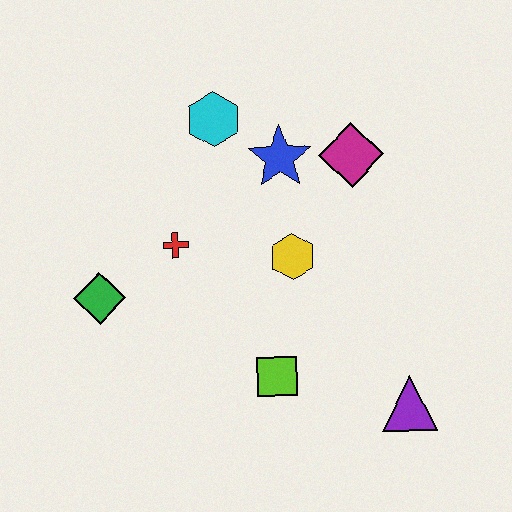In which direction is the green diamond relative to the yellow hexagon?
The green diamond is to the left of the yellow hexagon.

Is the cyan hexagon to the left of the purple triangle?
Yes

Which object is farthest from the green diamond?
The purple triangle is farthest from the green diamond.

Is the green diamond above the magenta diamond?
No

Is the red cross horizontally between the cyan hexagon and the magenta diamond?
No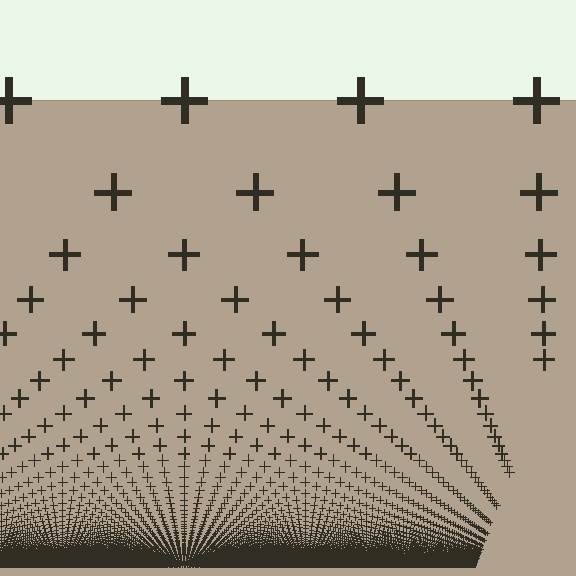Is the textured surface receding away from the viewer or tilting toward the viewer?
The surface appears to tilt toward the viewer. Texture elements get larger and sparser toward the top.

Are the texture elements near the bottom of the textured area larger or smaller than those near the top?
Smaller. The gradient is inverted — elements near the bottom are smaller and denser.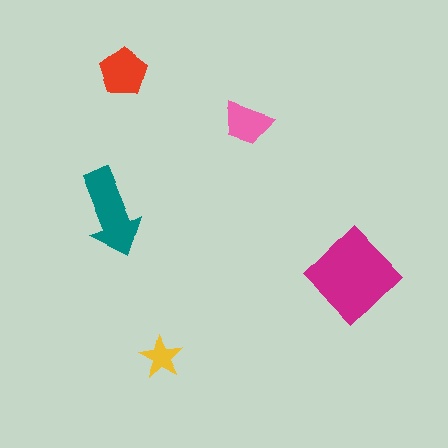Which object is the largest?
The magenta diamond.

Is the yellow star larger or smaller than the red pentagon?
Smaller.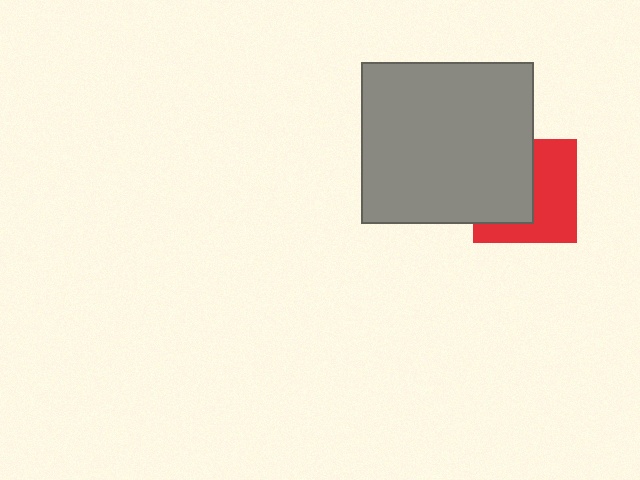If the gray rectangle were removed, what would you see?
You would see the complete red square.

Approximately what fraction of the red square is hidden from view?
Roughly 47% of the red square is hidden behind the gray rectangle.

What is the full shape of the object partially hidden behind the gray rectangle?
The partially hidden object is a red square.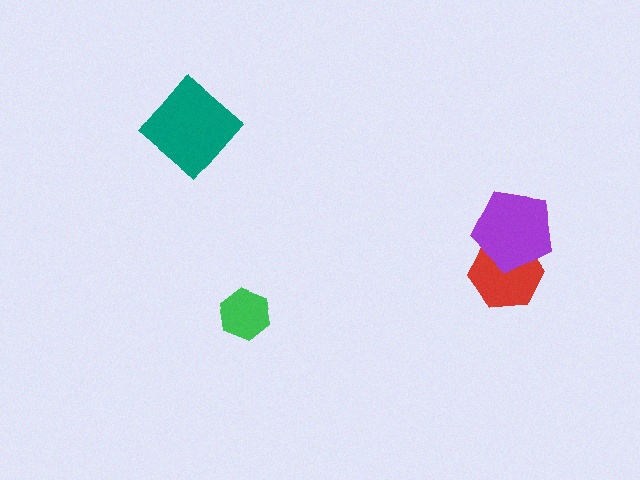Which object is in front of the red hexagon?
The purple pentagon is in front of the red hexagon.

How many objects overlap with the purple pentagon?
1 object overlaps with the purple pentagon.